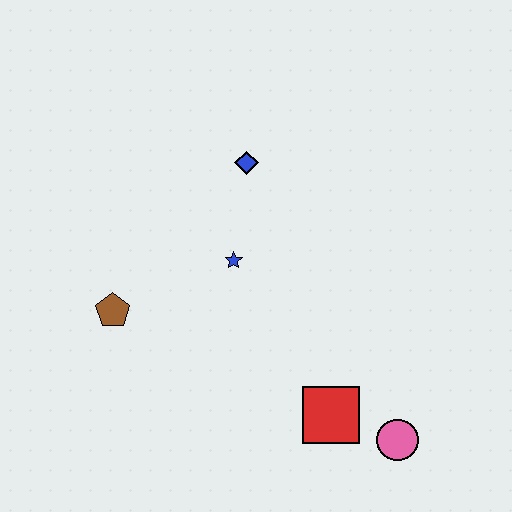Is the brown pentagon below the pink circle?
No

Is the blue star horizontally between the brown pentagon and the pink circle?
Yes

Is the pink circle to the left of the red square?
No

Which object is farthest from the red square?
The blue diamond is farthest from the red square.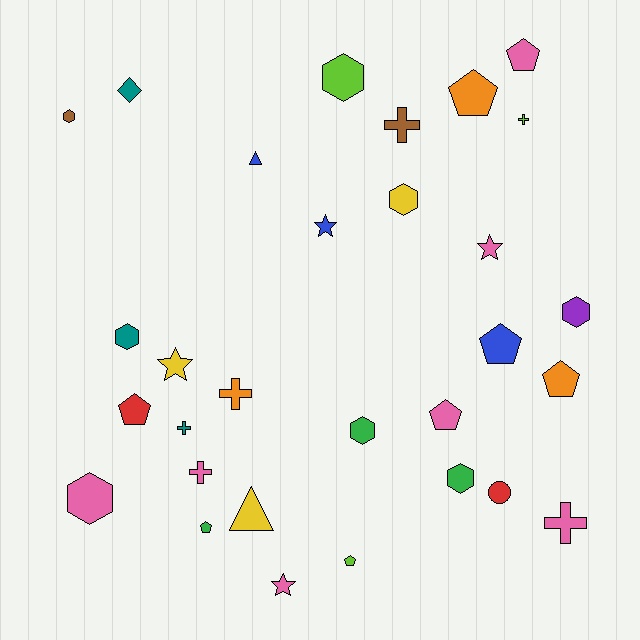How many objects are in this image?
There are 30 objects.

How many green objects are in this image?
There are 3 green objects.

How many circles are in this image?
There is 1 circle.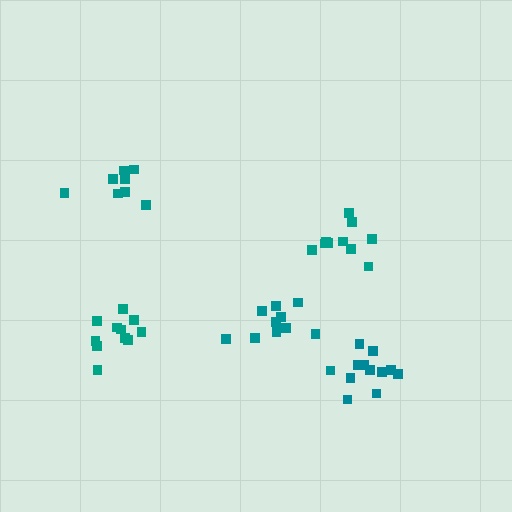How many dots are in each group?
Group 1: 11 dots, Group 2: 10 dots, Group 3: 11 dots, Group 4: 8 dots, Group 5: 11 dots (51 total).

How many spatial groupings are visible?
There are 5 spatial groupings.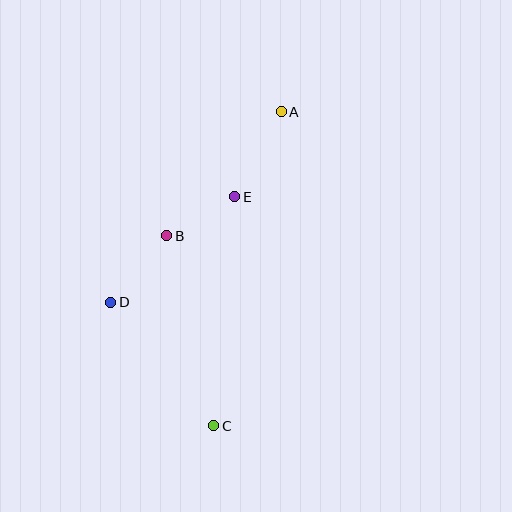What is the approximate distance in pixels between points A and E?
The distance between A and E is approximately 97 pixels.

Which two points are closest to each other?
Points B and E are closest to each other.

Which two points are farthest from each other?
Points A and C are farthest from each other.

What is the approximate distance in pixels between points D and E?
The distance between D and E is approximately 162 pixels.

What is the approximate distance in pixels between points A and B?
The distance between A and B is approximately 169 pixels.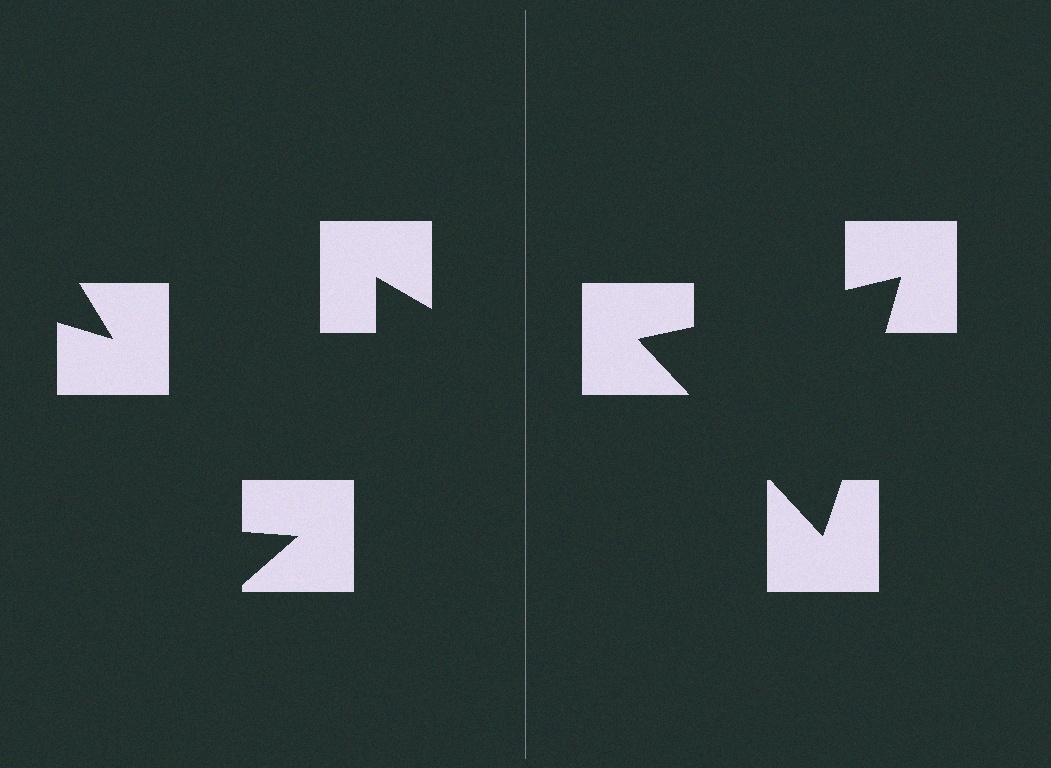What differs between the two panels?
The notched squares are positioned identically on both sides; only the wedge orientations differ. On the right they align to a triangle; on the left they are misaligned.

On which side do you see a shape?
An illusory triangle appears on the right side. On the left side the wedge cuts are rotated, so no coherent shape forms.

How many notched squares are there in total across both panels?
6 — 3 on each side.